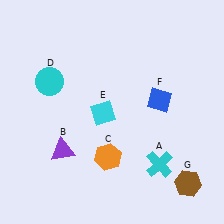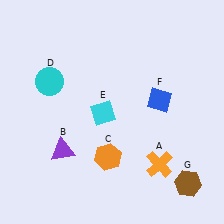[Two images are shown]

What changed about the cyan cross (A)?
In Image 1, A is cyan. In Image 2, it changed to orange.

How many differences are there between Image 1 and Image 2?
There is 1 difference between the two images.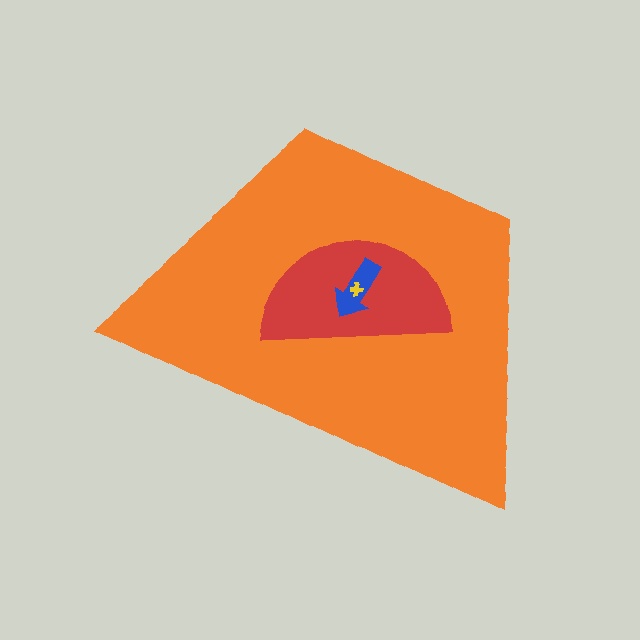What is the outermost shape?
The orange trapezoid.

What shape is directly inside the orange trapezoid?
The red semicircle.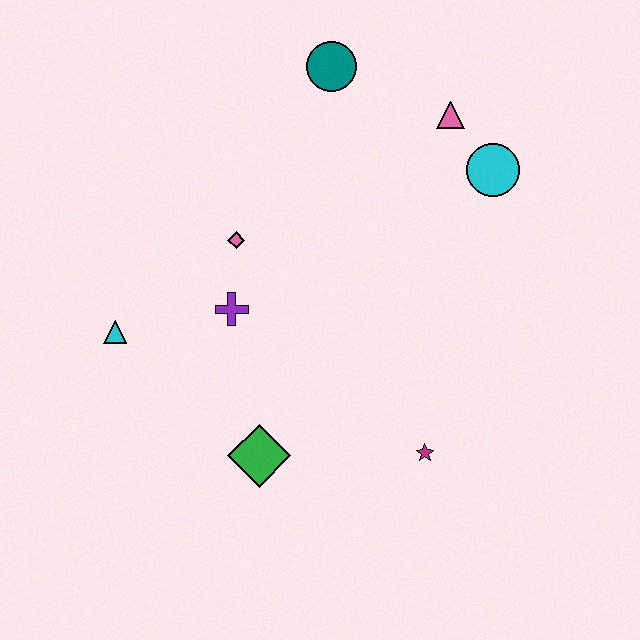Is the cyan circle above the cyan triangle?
Yes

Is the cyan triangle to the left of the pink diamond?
Yes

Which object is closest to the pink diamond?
The purple cross is closest to the pink diamond.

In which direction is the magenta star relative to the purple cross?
The magenta star is to the right of the purple cross.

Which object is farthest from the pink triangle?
The cyan triangle is farthest from the pink triangle.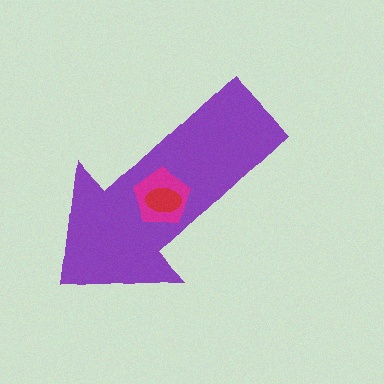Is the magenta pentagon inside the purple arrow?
Yes.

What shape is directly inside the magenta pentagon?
The red ellipse.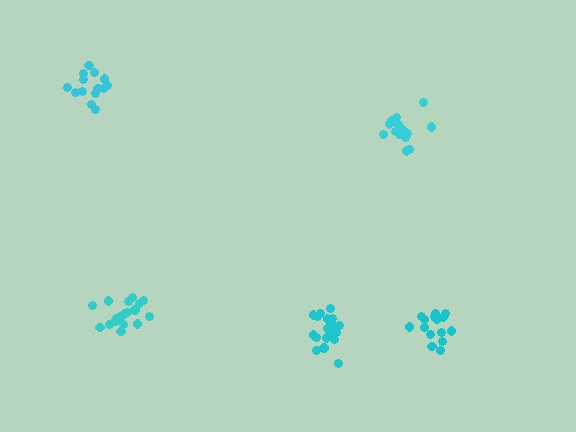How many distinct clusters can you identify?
There are 5 distinct clusters.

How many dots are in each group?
Group 1: 14 dots, Group 2: 20 dots, Group 3: 19 dots, Group 4: 15 dots, Group 5: 16 dots (84 total).